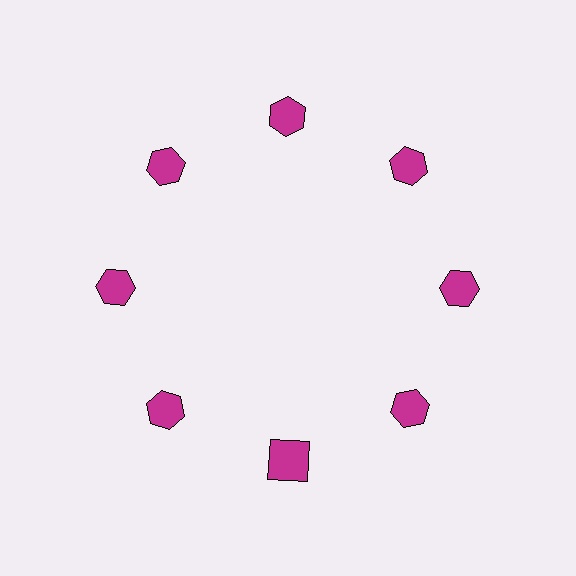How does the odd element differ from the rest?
It has a different shape: square instead of hexagon.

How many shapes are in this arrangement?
There are 8 shapes arranged in a ring pattern.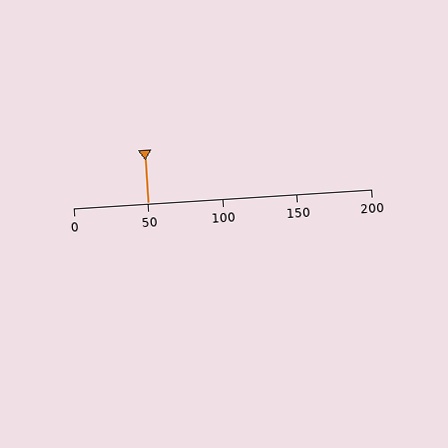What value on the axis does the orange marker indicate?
The marker indicates approximately 50.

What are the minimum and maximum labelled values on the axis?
The axis runs from 0 to 200.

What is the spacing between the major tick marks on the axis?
The major ticks are spaced 50 apart.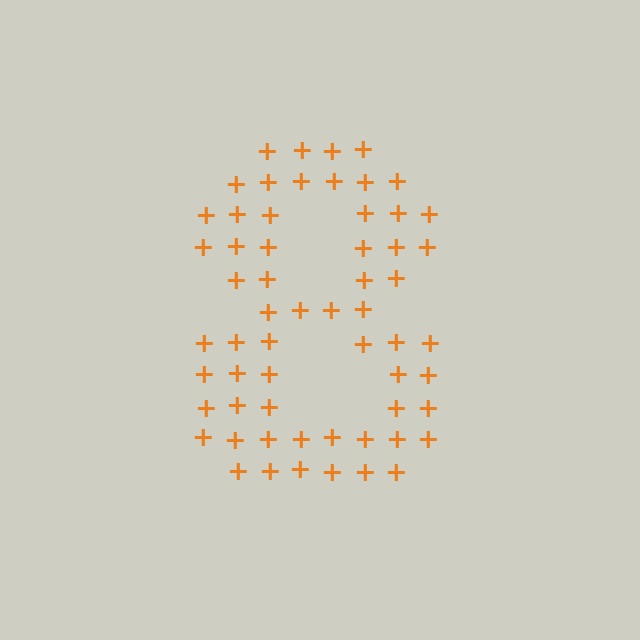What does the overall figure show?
The overall figure shows the digit 8.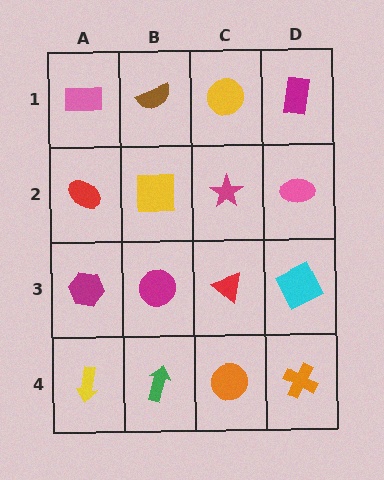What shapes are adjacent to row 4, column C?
A red triangle (row 3, column C), a green arrow (row 4, column B), an orange cross (row 4, column D).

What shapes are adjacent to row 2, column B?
A brown semicircle (row 1, column B), a magenta circle (row 3, column B), a red ellipse (row 2, column A), a magenta star (row 2, column C).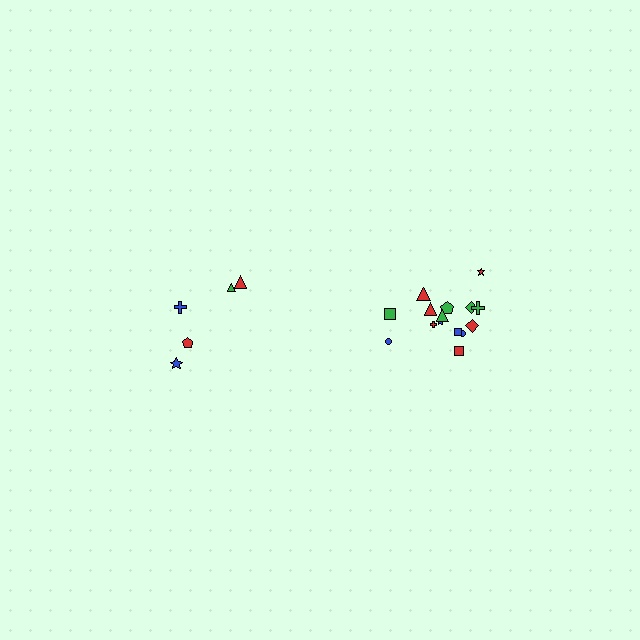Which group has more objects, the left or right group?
The right group.